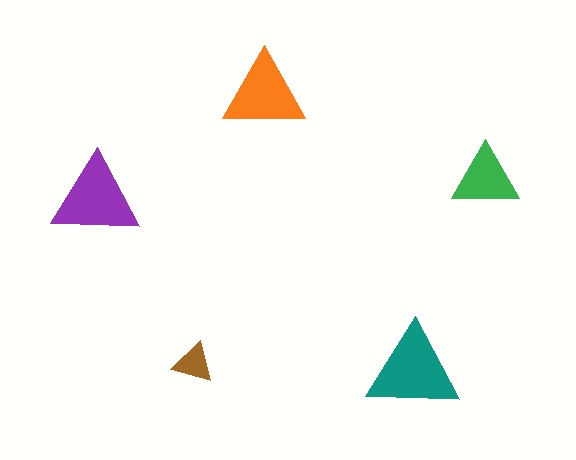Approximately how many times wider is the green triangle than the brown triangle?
About 1.5 times wider.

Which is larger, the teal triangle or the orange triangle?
The teal one.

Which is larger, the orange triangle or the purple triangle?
The purple one.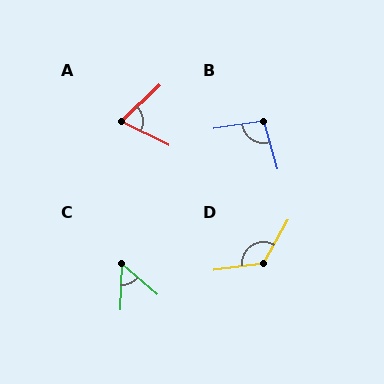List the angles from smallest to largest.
C (52°), A (69°), B (97°), D (127°).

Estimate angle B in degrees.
Approximately 97 degrees.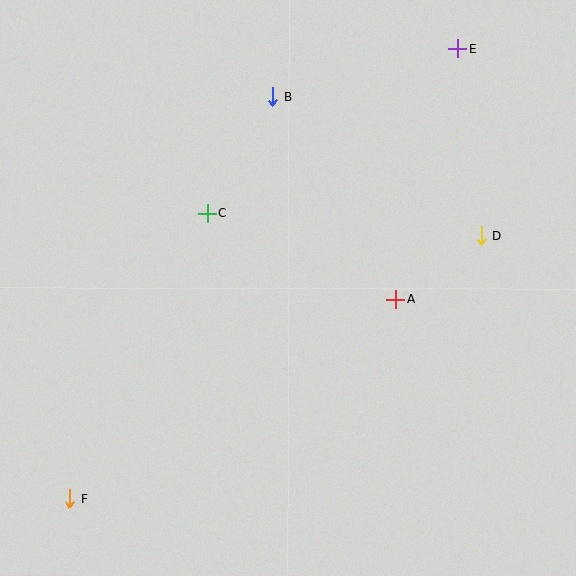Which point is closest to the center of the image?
Point A at (396, 300) is closest to the center.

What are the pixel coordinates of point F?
Point F is at (69, 498).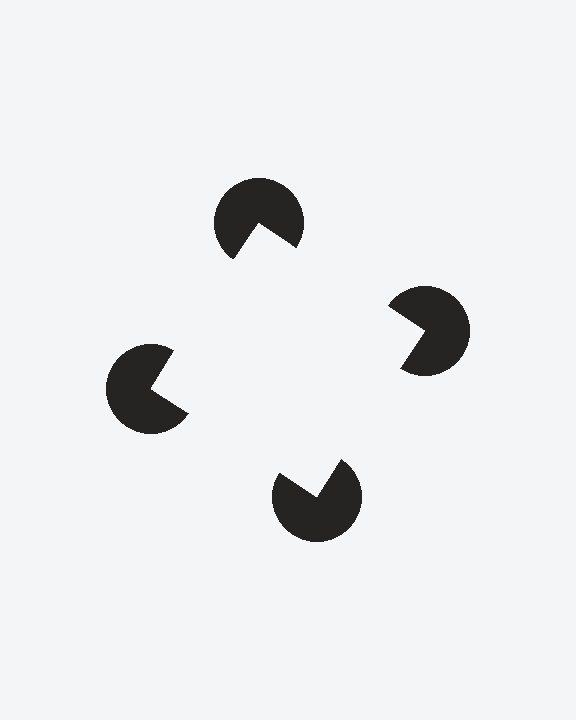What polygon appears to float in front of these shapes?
An illusory square — its edges are inferred from the aligned wedge cuts in the pac-man discs, not physically drawn.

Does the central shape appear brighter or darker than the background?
It typically appears slightly brighter than the background, even though no actual brightness change is drawn.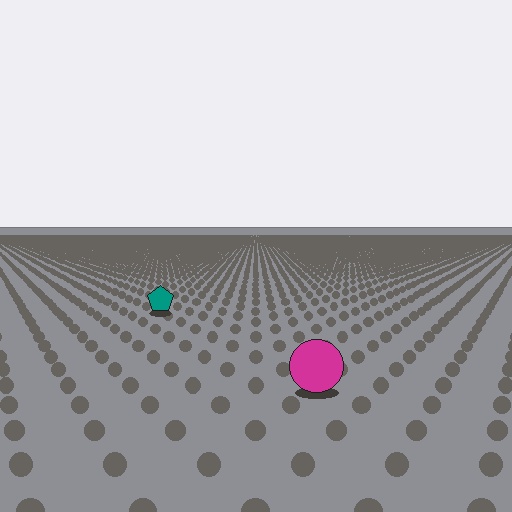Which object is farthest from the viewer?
The teal pentagon is farthest from the viewer. It appears smaller and the ground texture around it is denser.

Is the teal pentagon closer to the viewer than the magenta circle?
No. The magenta circle is closer — you can tell from the texture gradient: the ground texture is coarser near it.